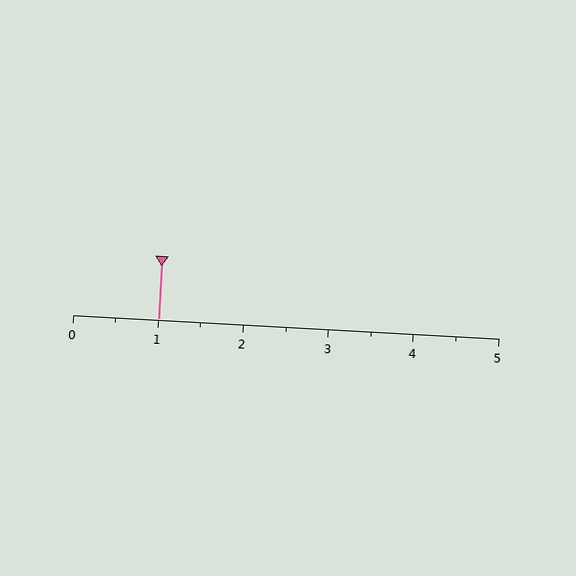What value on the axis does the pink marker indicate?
The marker indicates approximately 1.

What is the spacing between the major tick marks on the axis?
The major ticks are spaced 1 apart.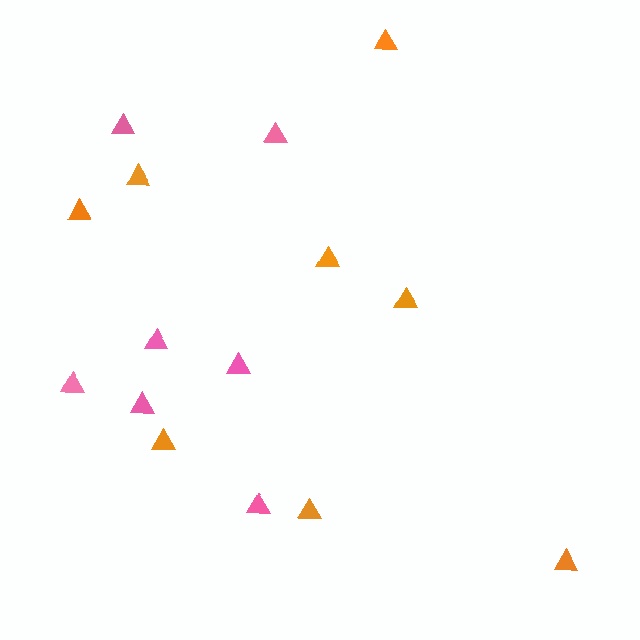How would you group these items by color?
There are 2 groups: one group of pink triangles (7) and one group of orange triangles (8).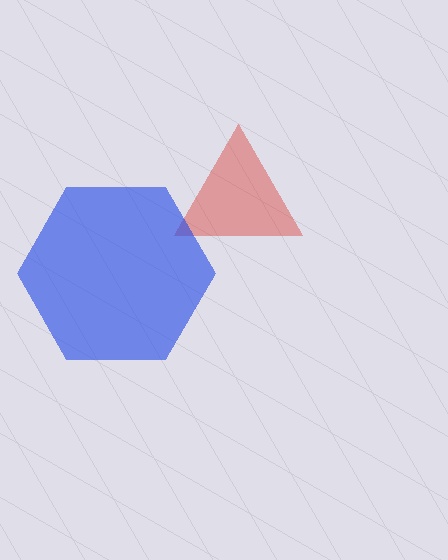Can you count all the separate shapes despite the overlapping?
Yes, there are 2 separate shapes.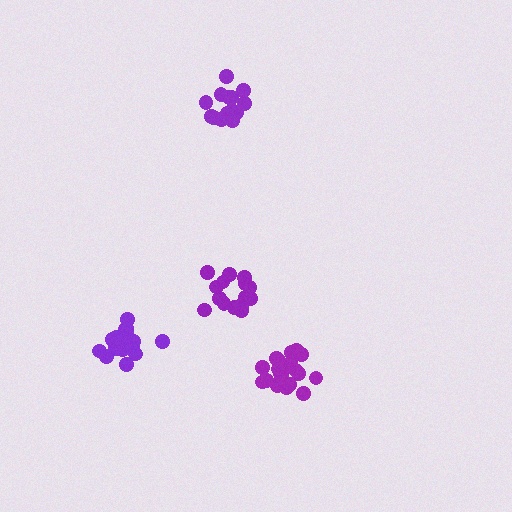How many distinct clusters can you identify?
There are 4 distinct clusters.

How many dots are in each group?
Group 1: 19 dots, Group 2: 14 dots, Group 3: 20 dots, Group 4: 15 dots (68 total).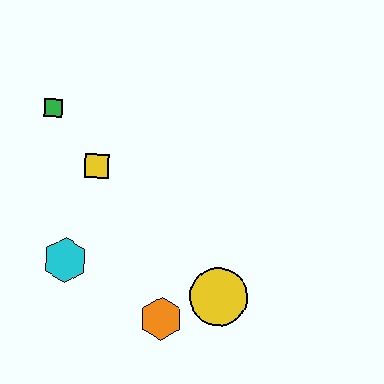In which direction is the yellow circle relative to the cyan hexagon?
The yellow circle is to the right of the cyan hexagon.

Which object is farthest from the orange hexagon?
The green square is farthest from the orange hexagon.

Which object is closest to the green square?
The yellow square is closest to the green square.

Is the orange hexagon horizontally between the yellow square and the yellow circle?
Yes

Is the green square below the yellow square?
No